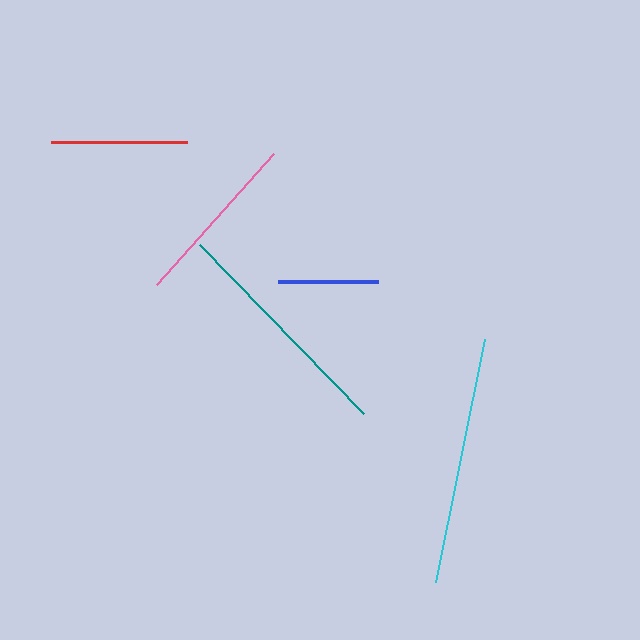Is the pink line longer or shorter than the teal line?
The teal line is longer than the pink line.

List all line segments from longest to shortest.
From longest to shortest: cyan, teal, pink, red, blue.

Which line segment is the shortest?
The blue line is the shortest at approximately 101 pixels.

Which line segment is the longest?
The cyan line is the longest at approximately 248 pixels.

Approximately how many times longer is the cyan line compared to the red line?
The cyan line is approximately 1.8 times the length of the red line.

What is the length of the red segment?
The red segment is approximately 135 pixels long.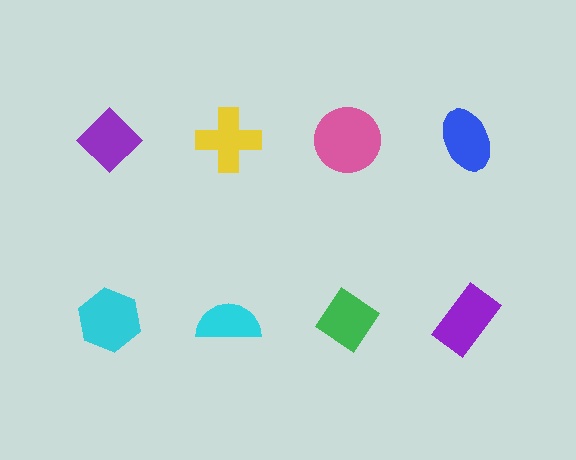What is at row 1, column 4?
A blue ellipse.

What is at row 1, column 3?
A pink circle.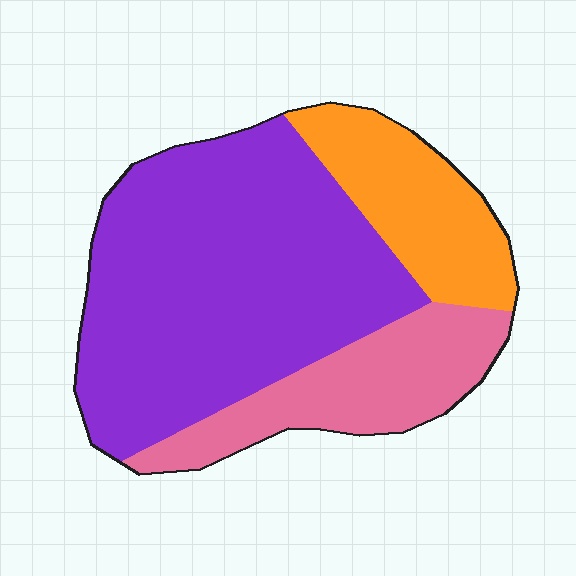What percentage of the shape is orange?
Orange takes up between a sixth and a third of the shape.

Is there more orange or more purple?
Purple.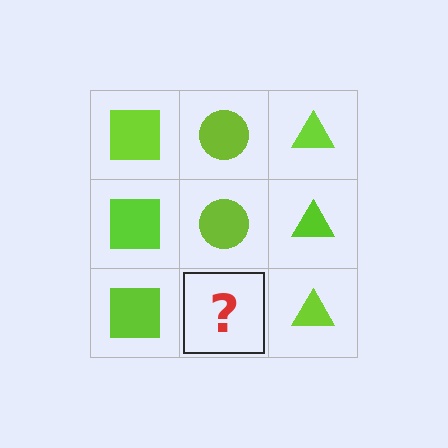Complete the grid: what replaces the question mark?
The question mark should be replaced with a lime circle.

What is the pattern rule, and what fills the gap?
The rule is that each column has a consistent shape. The gap should be filled with a lime circle.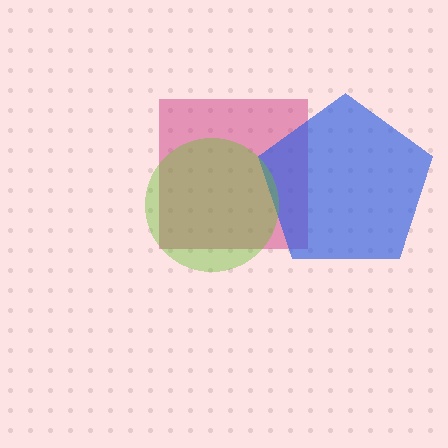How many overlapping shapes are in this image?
There are 3 overlapping shapes in the image.